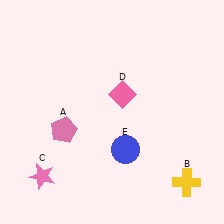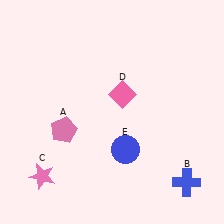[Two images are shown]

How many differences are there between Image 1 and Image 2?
There is 1 difference between the two images.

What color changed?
The cross (B) changed from yellow in Image 1 to blue in Image 2.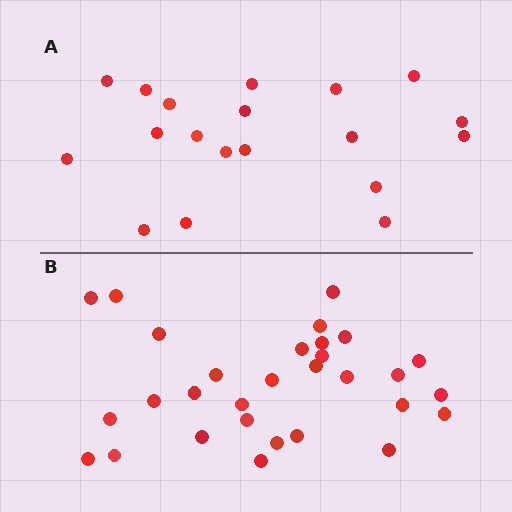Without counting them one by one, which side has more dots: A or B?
Region B (the bottom region) has more dots.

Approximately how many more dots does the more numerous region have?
Region B has roughly 12 or so more dots than region A.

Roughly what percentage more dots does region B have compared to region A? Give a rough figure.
About 60% more.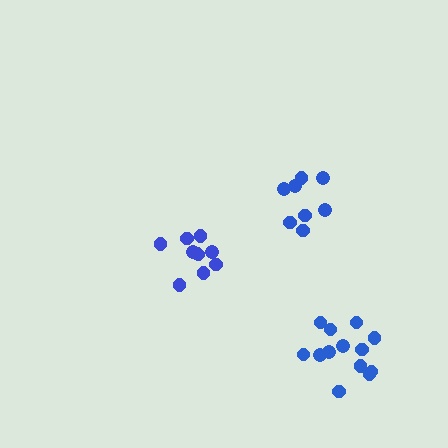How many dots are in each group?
Group 1: 10 dots, Group 2: 13 dots, Group 3: 9 dots (32 total).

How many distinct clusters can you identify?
There are 3 distinct clusters.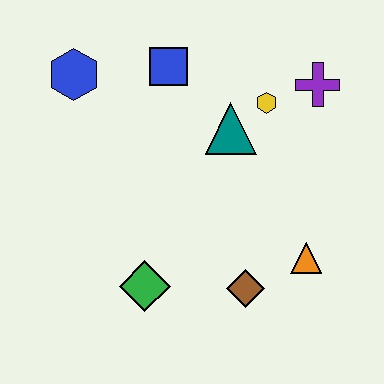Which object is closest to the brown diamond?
The orange triangle is closest to the brown diamond.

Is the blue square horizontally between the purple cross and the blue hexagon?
Yes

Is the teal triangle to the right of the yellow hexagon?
No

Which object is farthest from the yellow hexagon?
The green diamond is farthest from the yellow hexagon.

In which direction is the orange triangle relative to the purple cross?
The orange triangle is below the purple cross.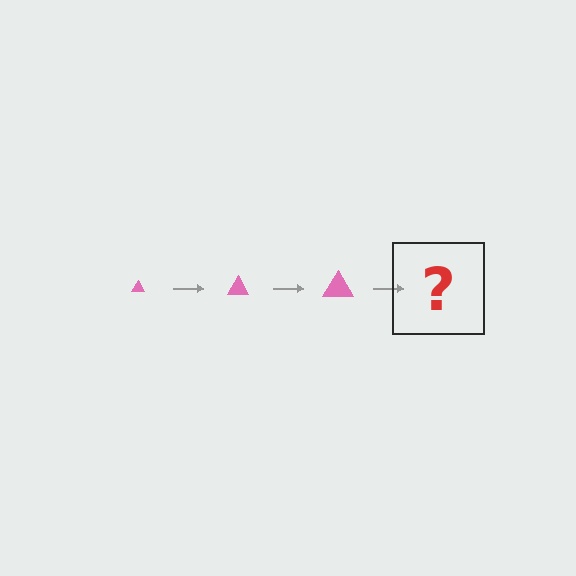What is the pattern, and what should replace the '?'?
The pattern is that the triangle gets progressively larger each step. The '?' should be a pink triangle, larger than the previous one.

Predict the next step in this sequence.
The next step is a pink triangle, larger than the previous one.